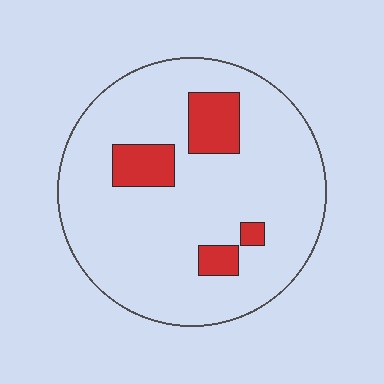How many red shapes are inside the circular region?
4.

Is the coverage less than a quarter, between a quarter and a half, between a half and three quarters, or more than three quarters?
Less than a quarter.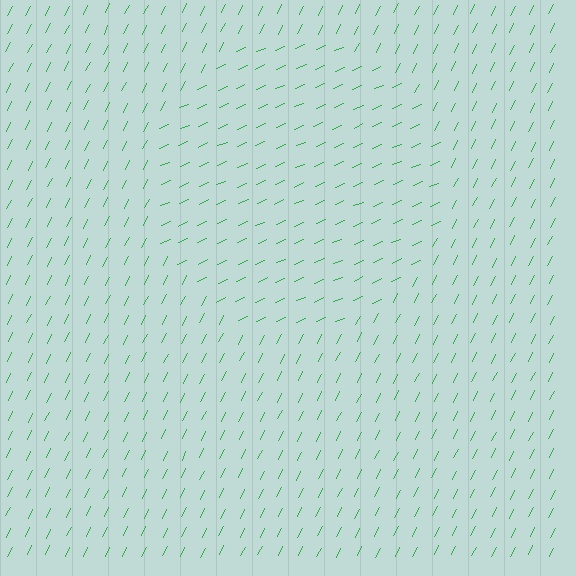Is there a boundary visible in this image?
Yes, there is a texture boundary formed by a change in line orientation.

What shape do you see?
I see a circle.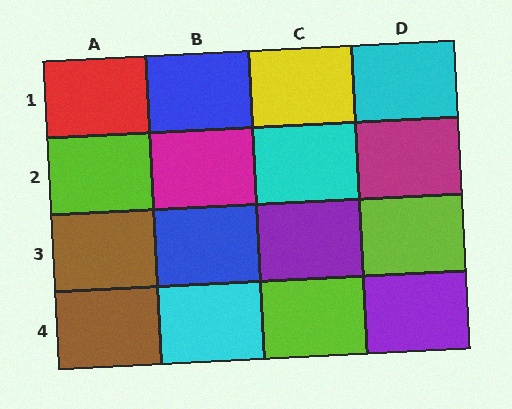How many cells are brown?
2 cells are brown.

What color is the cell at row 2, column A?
Lime.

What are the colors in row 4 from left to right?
Brown, cyan, lime, purple.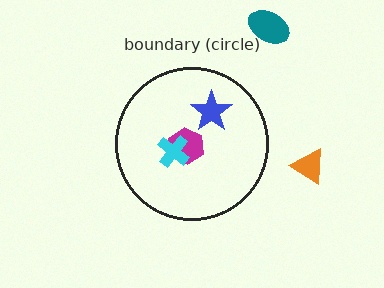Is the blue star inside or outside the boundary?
Inside.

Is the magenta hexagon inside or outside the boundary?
Inside.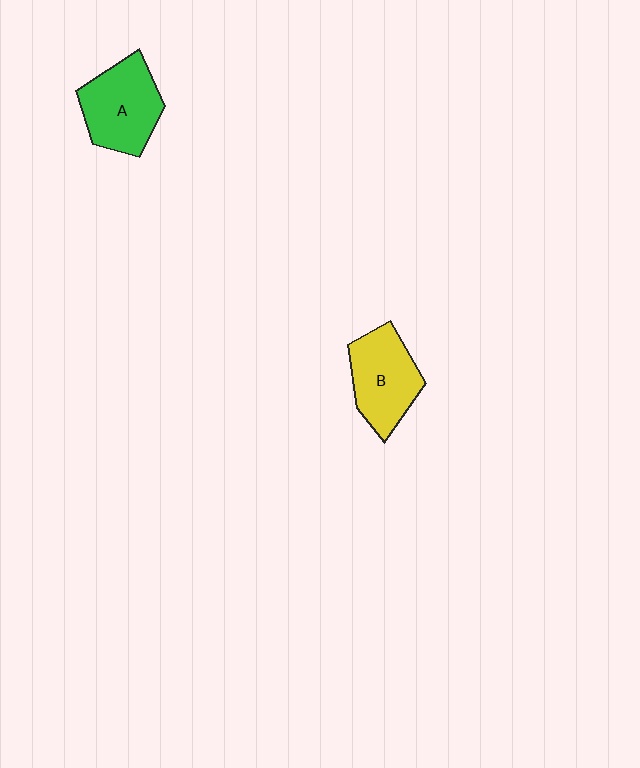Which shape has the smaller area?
Shape B (yellow).